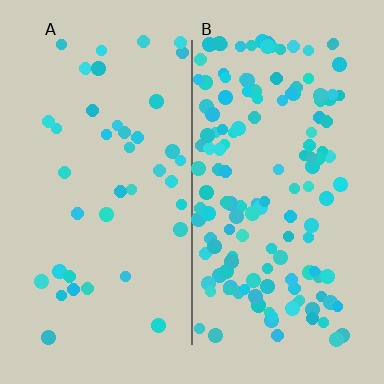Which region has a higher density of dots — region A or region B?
B (the right).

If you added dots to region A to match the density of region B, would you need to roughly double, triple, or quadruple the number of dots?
Approximately quadruple.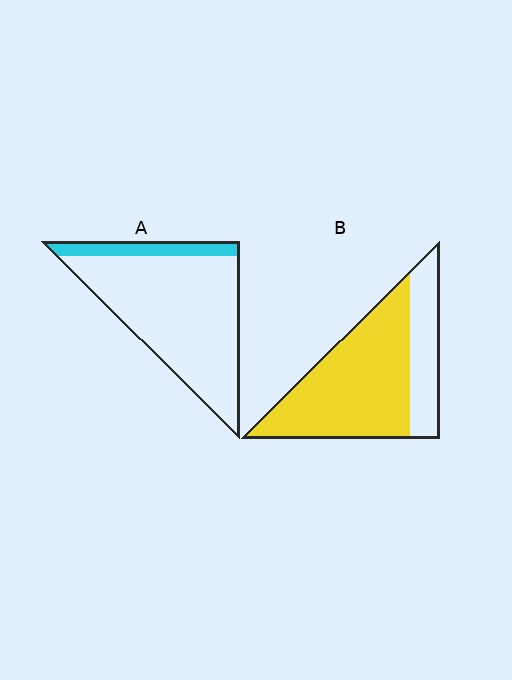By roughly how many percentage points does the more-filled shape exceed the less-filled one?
By roughly 60 percentage points (B over A).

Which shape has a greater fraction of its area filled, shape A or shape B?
Shape B.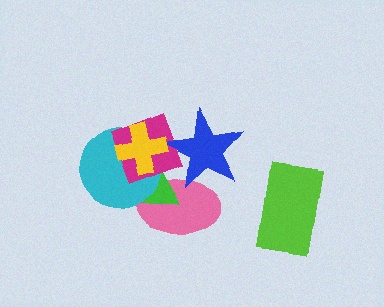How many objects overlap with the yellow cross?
3 objects overlap with the yellow cross.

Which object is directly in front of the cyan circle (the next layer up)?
The magenta square is directly in front of the cyan circle.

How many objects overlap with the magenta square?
4 objects overlap with the magenta square.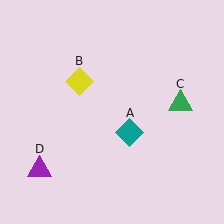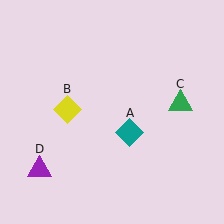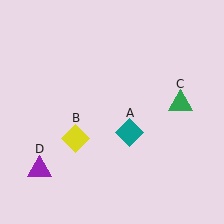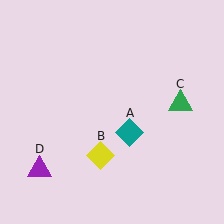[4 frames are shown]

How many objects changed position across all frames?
1 object changed position: yellow diamond (object B).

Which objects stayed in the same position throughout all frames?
Teal diamond (object A) and green triangle (object C) and purple triangle (object D) remained stationary.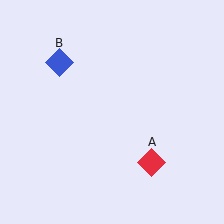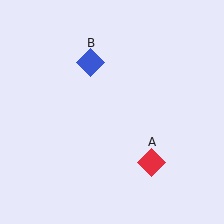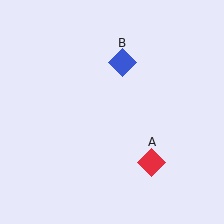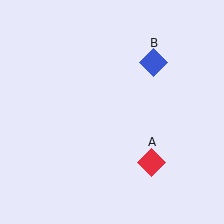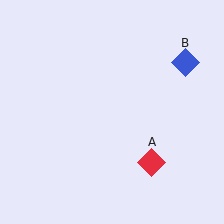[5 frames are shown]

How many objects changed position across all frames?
1 object changed position: blue diamond (object B).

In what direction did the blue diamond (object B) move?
The blue diamond (object B) moved right.